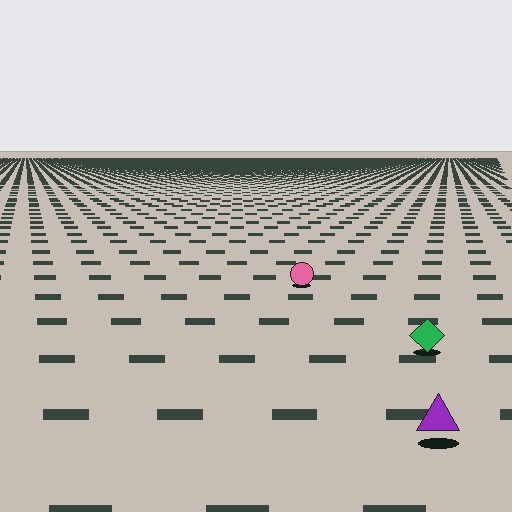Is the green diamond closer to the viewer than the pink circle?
Yes. The green diamond is closer — you can tell from the texture gradient: the ground texture is coarser near it.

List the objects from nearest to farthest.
From nearest to farthest: the purple triangle, the green diamond, the pink circle.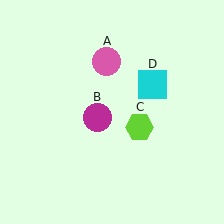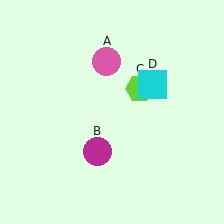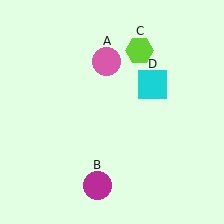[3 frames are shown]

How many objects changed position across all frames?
2 objects changed position: magenta circle (object B), lime hexagon (object C).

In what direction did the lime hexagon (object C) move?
The lime hexagon (object C) moved up.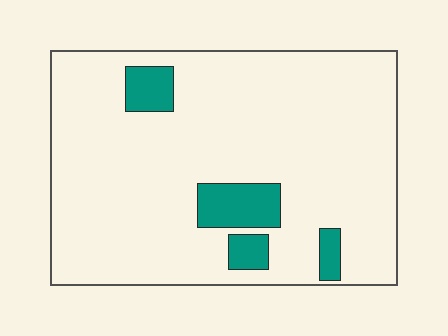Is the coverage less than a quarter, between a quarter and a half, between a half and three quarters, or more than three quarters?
Less than a quarter.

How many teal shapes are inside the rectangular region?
4.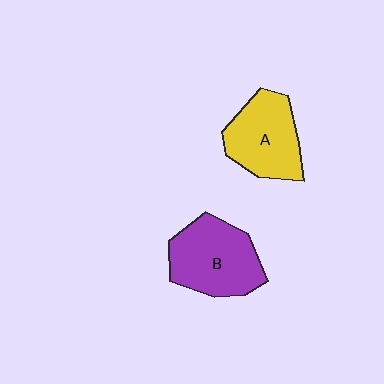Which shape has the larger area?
Shape B (purple).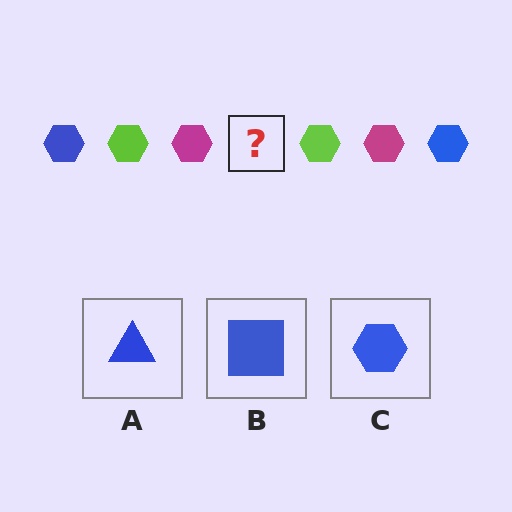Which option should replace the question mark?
Option C.